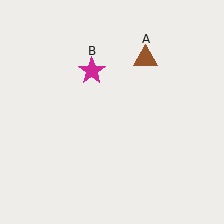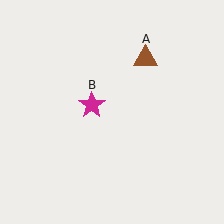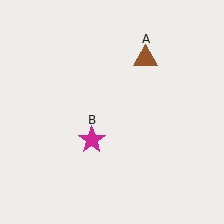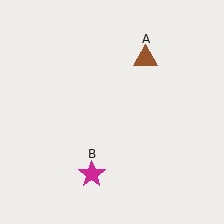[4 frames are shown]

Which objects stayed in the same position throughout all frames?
Brown triangle (object A) remained stationary.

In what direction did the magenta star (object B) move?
The magenta star (object B) moved down.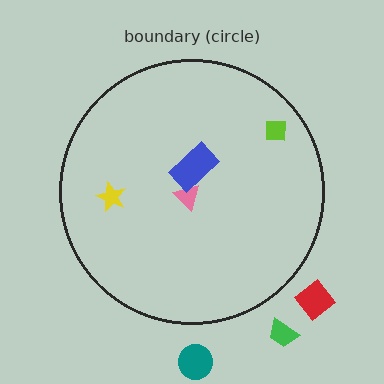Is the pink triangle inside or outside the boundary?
Inside.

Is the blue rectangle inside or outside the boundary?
Inside.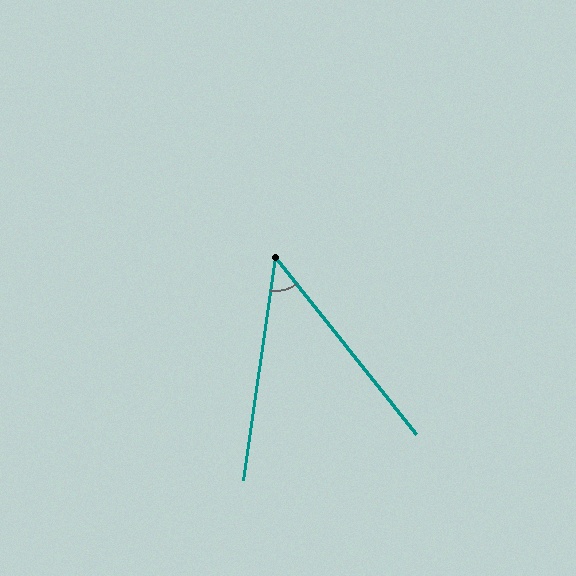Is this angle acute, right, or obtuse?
It is acute.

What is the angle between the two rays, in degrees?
Approximately 47 degrees.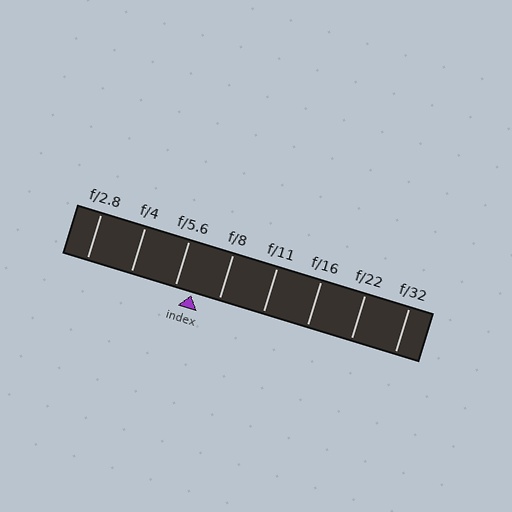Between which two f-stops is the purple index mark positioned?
The index mark is between f/5.6 and f/8.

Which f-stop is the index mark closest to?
The index mark is closest to f/5.6.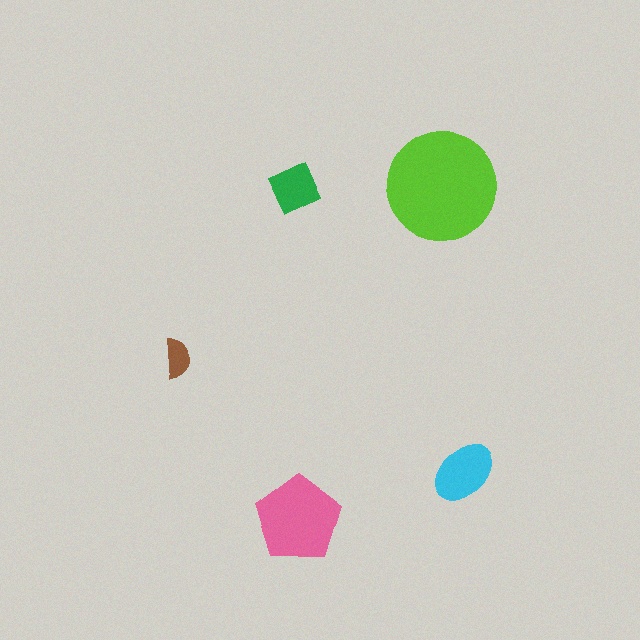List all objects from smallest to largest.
The brown semicircle, the green square, the cyan ellipse, the pink pentagon, the lime circle.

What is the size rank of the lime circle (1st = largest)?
1st.